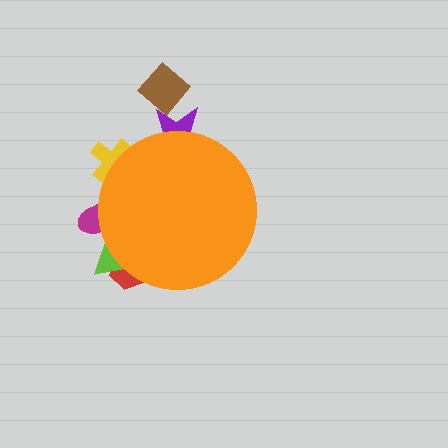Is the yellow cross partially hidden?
Yes, the yellow cross is partially hidden behind the orange circle.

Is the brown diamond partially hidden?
No, the brown diamond is fully visible.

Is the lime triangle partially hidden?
Yes, the lime triangle is partially hidden behind the orange circle.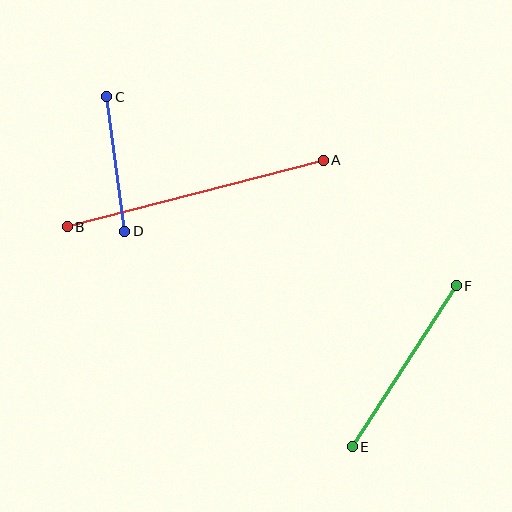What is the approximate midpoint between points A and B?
The midpoint is at approximately (195, 194) pixels.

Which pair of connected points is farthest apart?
Points A and B are farthest apart.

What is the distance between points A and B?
The distance is approximately 264 pixels.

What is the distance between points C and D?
The distance is approximately 135 pixels.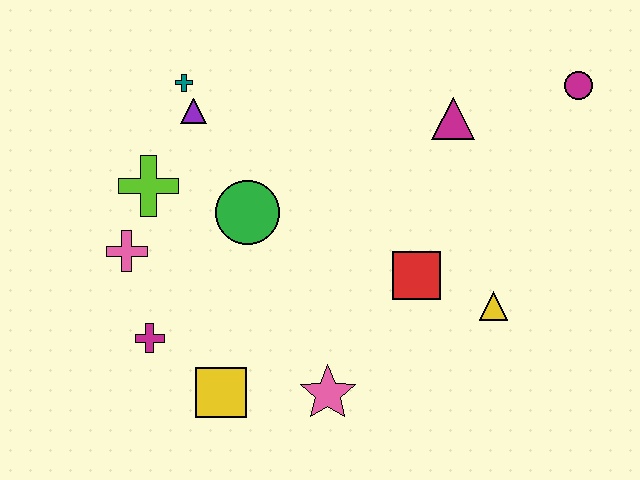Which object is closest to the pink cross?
The lime cross is closest to the pink cross.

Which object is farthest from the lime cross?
The magenta circle is farthest from the lime cross.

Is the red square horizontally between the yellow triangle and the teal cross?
Yes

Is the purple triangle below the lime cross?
No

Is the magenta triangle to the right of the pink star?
Yes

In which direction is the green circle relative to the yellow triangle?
The green circle is to the left of the yellow triangle.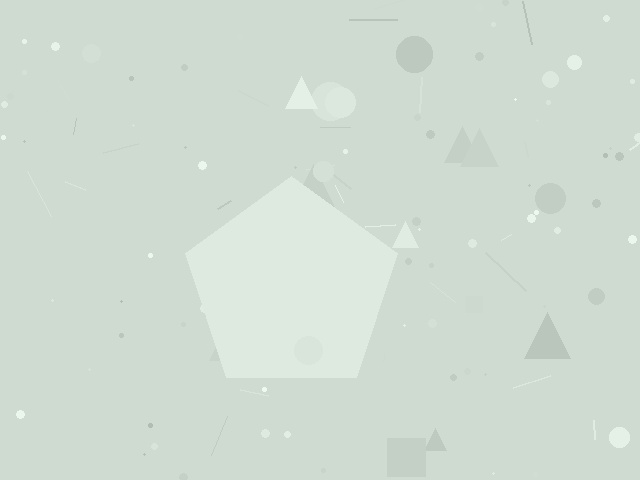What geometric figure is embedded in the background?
A pentagon is embedded in the background.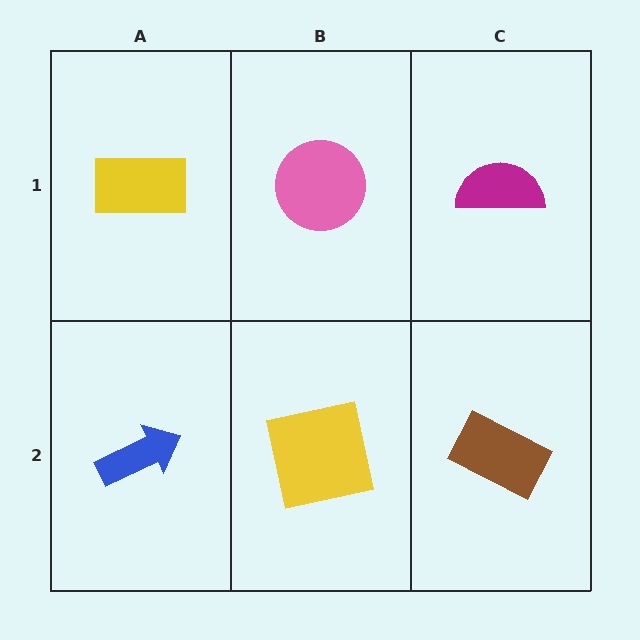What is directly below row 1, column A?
A blue arrow.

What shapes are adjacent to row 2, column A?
A yellow rectangle (row 1, column A), a yellow square (row 2, column B).